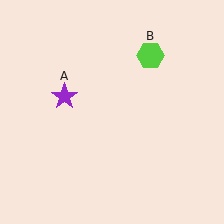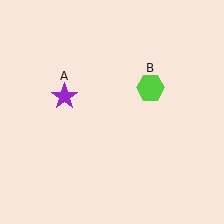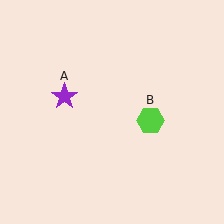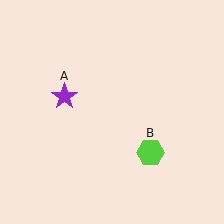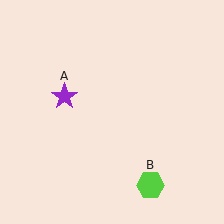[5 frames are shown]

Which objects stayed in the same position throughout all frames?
Purple star (object A) remained stationary.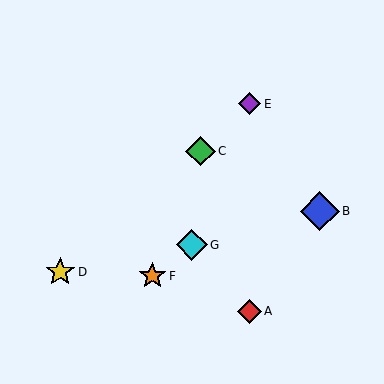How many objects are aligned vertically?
2 objects (A, E) are aligned vertically.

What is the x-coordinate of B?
Object B is at x≈320.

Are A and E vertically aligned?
Yes, both are at x≈250.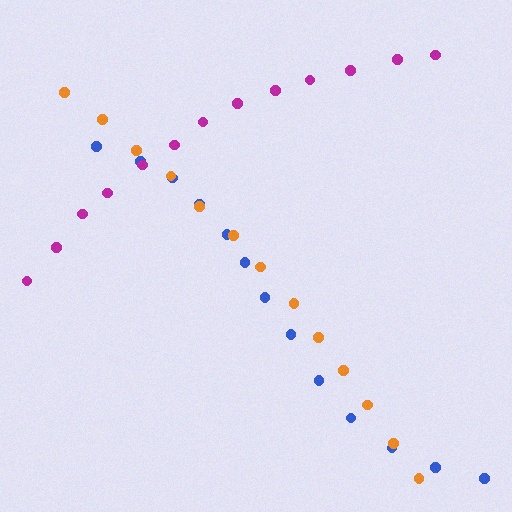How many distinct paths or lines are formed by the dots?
There are 3 distinct paths.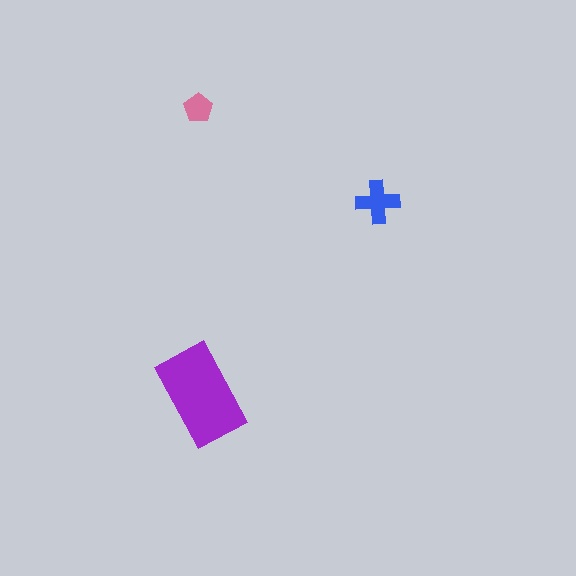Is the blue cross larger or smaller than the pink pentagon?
Larger.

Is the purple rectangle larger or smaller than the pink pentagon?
Larger.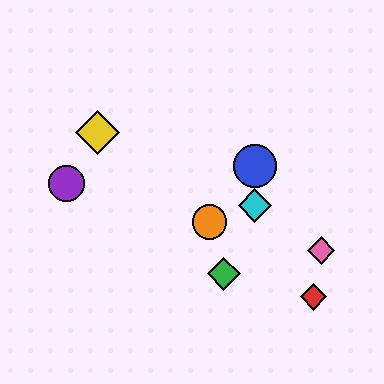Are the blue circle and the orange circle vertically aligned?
No, the blue circle is at x≈255 and the orange circle is at x≈209.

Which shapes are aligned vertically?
The blue circle, the cyan diamond are aligned vertically.